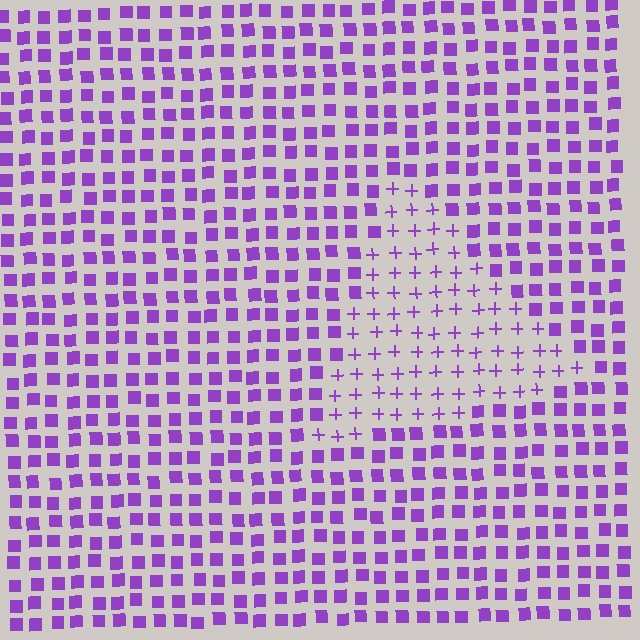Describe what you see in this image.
The image is filled with small purple elements arranged in a uniform grid. A triangle-shaped region contains plus signs, while the surrounding area contains squares. The boundary is defined purely by the change in element shape.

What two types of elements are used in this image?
The image uses plus signs inside the triangle region and squares outside it.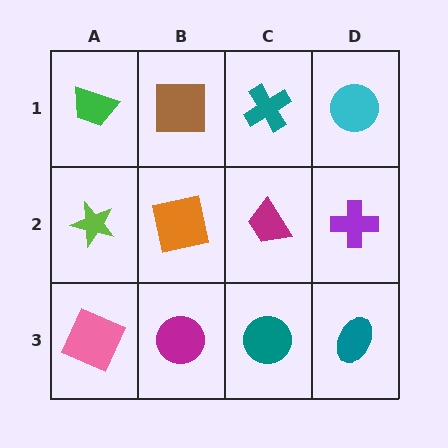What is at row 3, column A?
A pink square.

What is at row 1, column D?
A cyan circle.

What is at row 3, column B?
A magenta circle.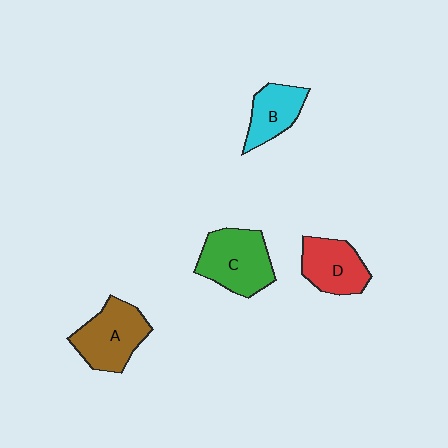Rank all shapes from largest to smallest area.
From largest to smallest: C (green), A (brown), D (red), B (cyan).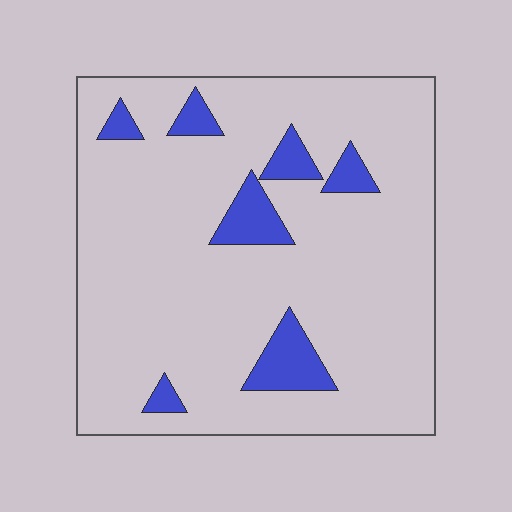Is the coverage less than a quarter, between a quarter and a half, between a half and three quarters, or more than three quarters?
Less than a quarter.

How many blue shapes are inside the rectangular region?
7.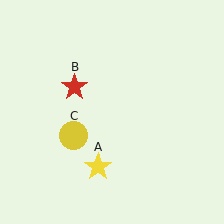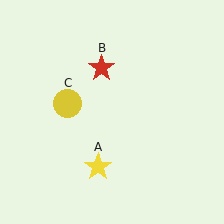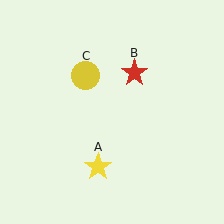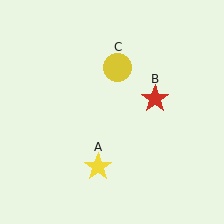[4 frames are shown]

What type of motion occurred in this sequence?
The red star (object B), yellow circle (object C) rotated clockwise around the center of the scene.